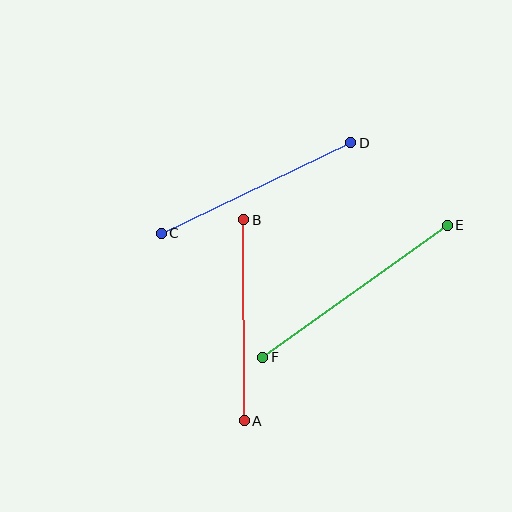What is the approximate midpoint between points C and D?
The midpoint is at approximately (256, 188) pixels.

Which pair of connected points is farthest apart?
Points E and F are farthest apart.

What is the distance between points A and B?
The distance is approximately 201 pixels.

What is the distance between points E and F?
The distance is approximately 227 pixels.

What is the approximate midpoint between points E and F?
The midpoint is at approximately (355, 291) pixels.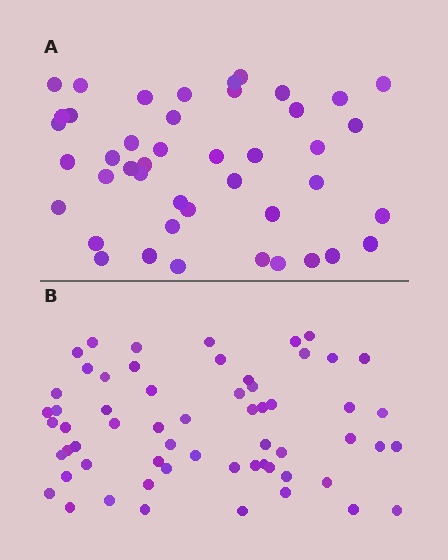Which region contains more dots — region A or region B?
Region B (the bottom region) has more dots.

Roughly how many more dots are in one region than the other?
Region B has approximately 15 more dots than region A.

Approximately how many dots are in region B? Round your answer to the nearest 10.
About 60 dots.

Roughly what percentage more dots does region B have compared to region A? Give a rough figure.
About 35% more.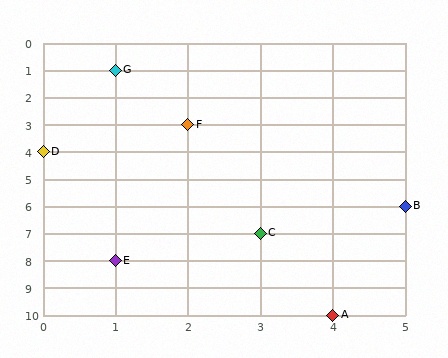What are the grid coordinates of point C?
Point C is at grid coordinates (3, 7).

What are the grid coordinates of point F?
Point F is at grid coordinates (2, 3).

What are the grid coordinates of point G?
Point G is at grid coordinates (1, 1).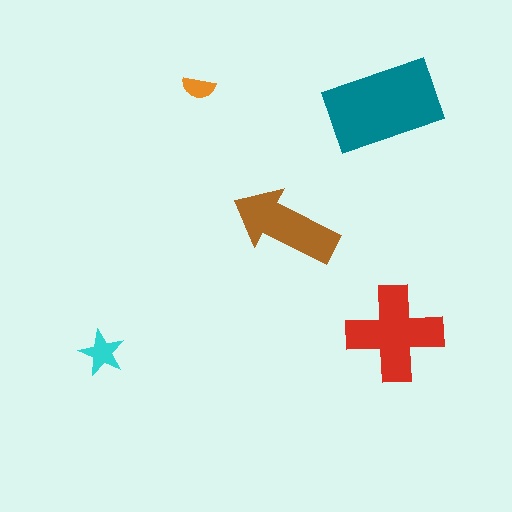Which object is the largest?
The teal rectangle.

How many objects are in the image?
There are 5 objects in the image.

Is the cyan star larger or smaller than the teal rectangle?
Smaller.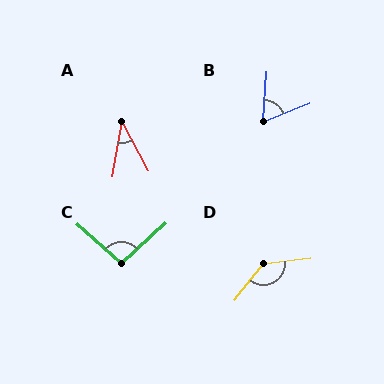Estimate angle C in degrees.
Approximately 96 degrees.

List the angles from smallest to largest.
A (38°), B (64°), C (96°), D (135°).